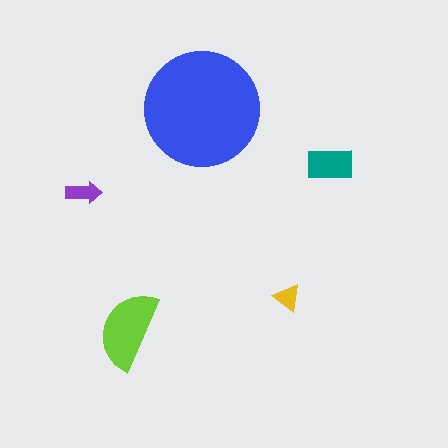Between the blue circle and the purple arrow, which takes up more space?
The blue circle.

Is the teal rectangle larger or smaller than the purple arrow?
Larger.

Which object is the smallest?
The yellow triangle.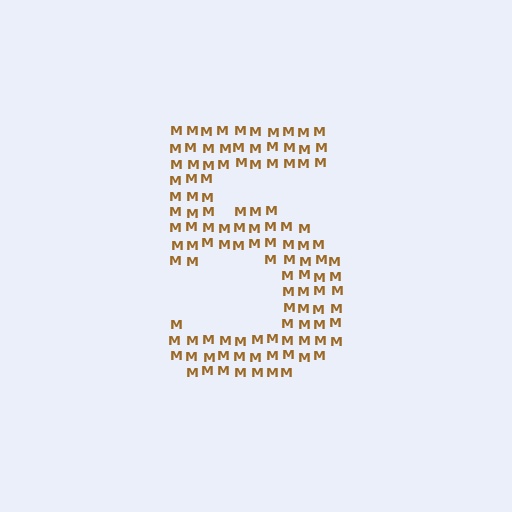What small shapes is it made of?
It is made of small letter M's.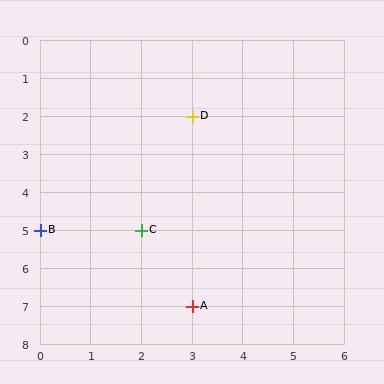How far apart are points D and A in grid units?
Points D and A are 5 rows apart.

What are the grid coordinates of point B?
Point B is at grid coordinates (0, 5).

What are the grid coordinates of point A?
Point A is at grid coordinates (3, 7).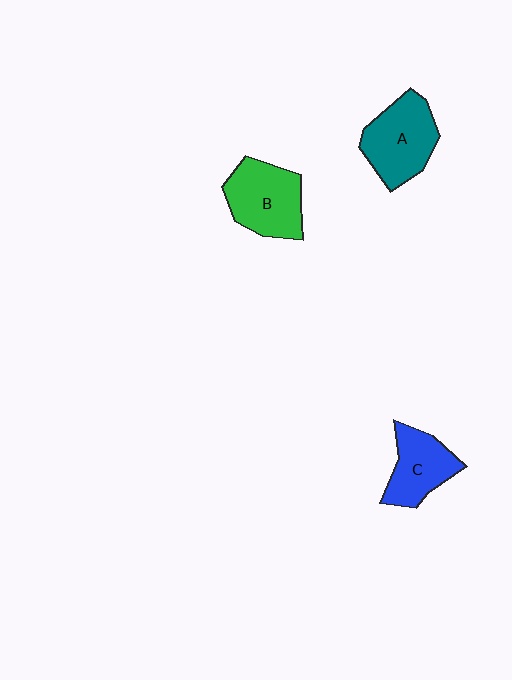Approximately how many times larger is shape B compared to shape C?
Approximately 1.2 times.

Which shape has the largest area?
Shape A (teal).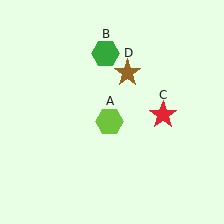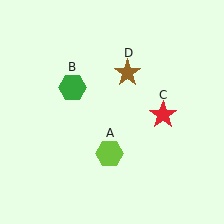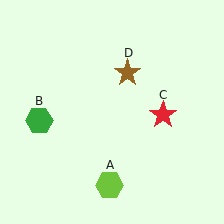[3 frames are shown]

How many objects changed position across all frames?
2 objects changed position: lime hexagon (object A), green hexagon (object B).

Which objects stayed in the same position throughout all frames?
Red star (object C) and brown star (object D) remained stationary.